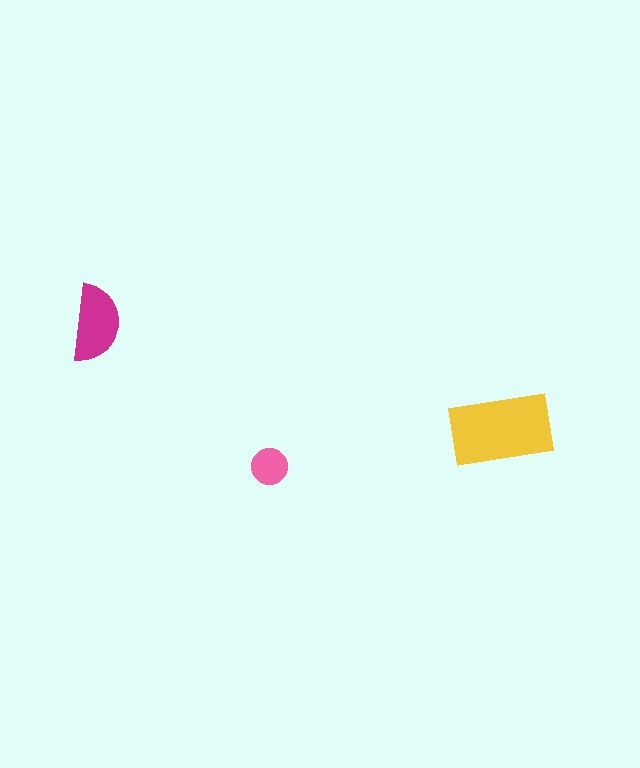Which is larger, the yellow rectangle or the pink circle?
The yellow rectangle.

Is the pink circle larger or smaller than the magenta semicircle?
Smaller.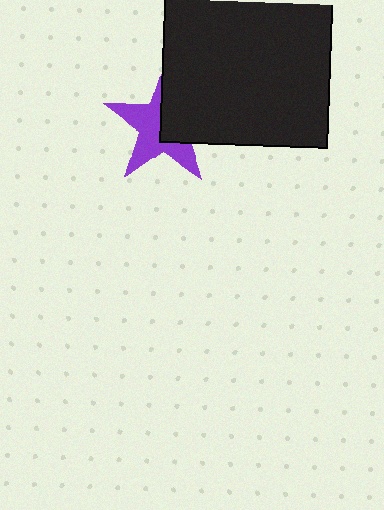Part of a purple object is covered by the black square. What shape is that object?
It is a star.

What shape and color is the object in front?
The object in front is a black square.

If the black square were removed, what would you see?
You would see the complete purple star.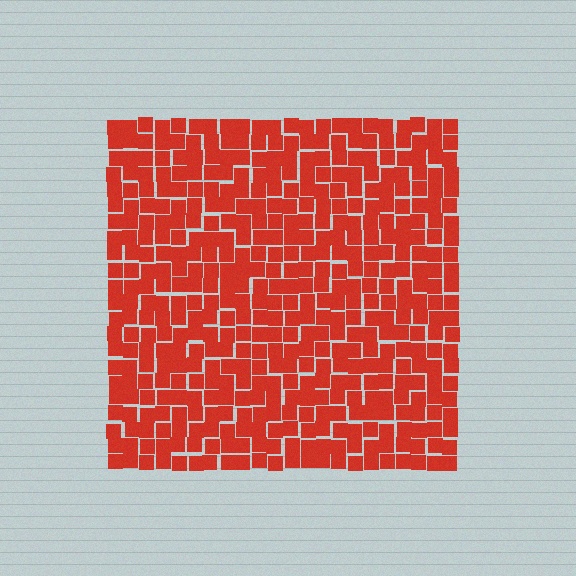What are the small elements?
The small elements are squares.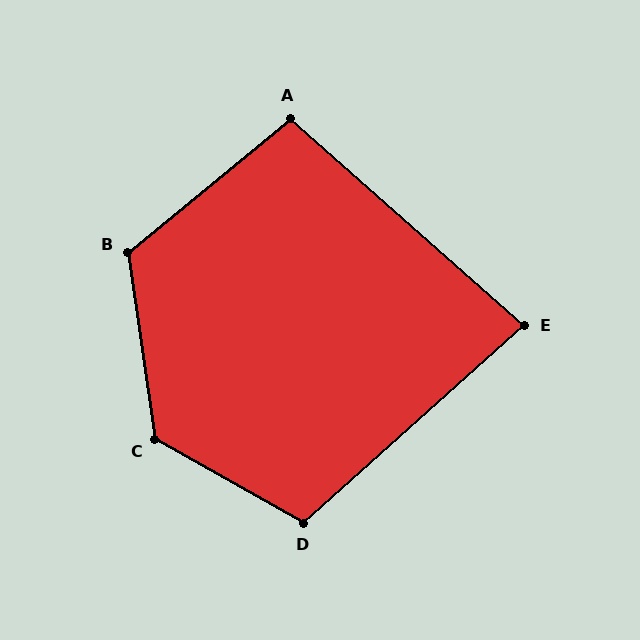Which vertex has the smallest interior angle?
E, at approximately 84 degrees.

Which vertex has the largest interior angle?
C, at approximately 128 degrees.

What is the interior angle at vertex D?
Approximately 109 degrees (obtuse).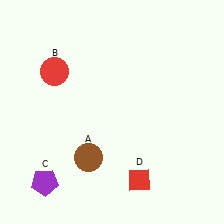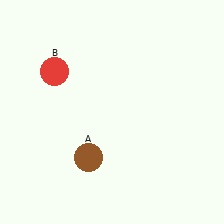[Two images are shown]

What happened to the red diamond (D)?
The red diamond (D) was removed in Image 2. It was in the bottom-right area of Image 1.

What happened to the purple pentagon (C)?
The purple pentagon (C) was removed in Image 2. It was in the bottom-left area of Image 1.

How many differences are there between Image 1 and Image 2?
There are 2 differences between the two images.